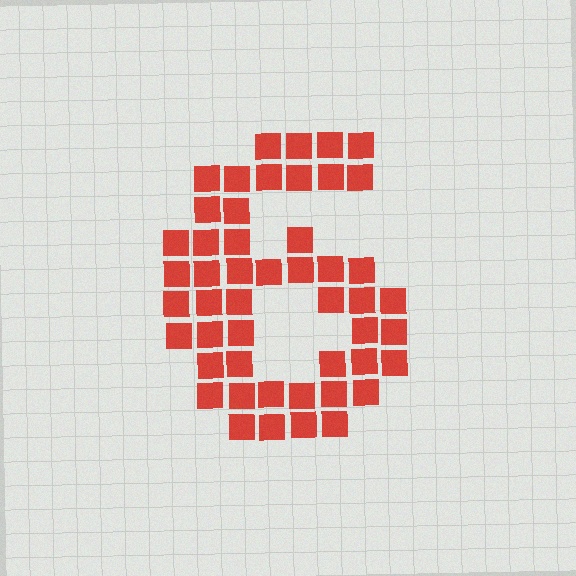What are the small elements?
The small elements are squares.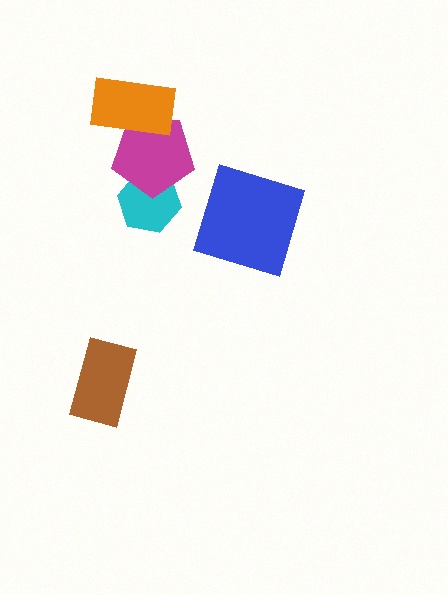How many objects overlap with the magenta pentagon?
2 objects overlap with the magenta pentagon.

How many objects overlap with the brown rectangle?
0 objects overlap with the brown rectangle.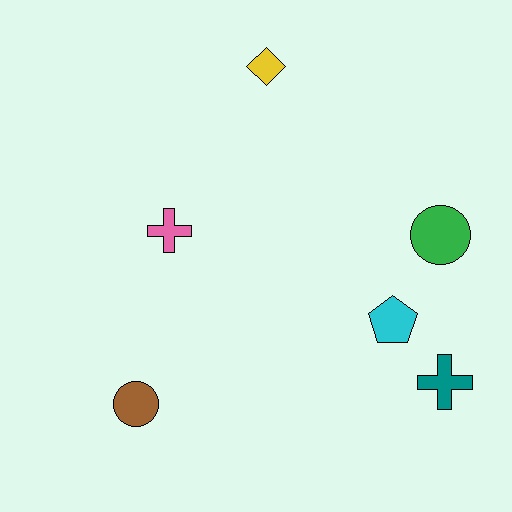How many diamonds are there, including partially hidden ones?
There is 1 diamond.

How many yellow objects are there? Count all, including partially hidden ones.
There is 1 yellow object.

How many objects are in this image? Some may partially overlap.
There are 6 objects.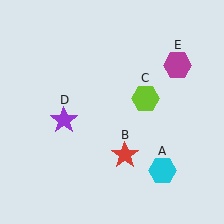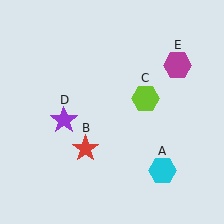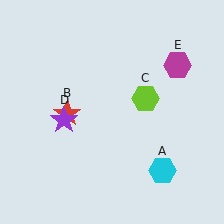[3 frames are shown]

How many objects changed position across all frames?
1 object changed position: red star (object B).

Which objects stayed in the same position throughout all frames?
Cyan hexagon (object A) and lime hexagon (object C) and purple star (object D) and magenta hexagon (object E) remained stationary.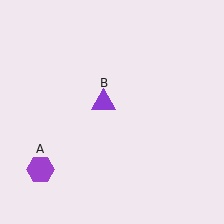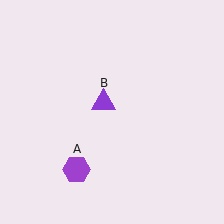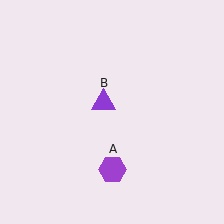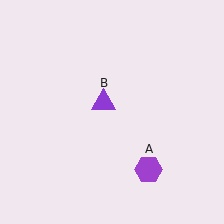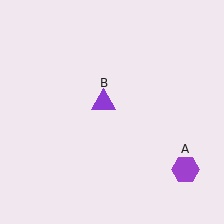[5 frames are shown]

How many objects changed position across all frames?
1 object changed position: purple hexagon (object A).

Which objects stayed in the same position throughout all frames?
Purple triangle (object B) remained stationary.